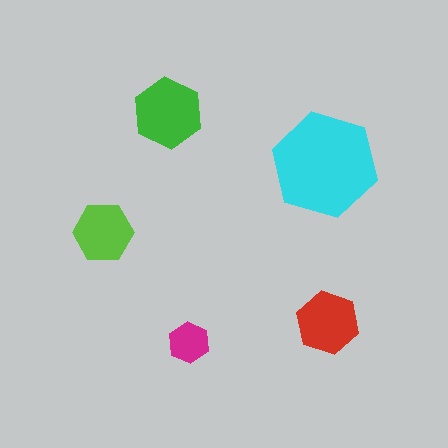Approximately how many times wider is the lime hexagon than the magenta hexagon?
About 1.5 times wider.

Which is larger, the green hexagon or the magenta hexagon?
The green one.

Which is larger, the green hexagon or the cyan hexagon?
The cyan one.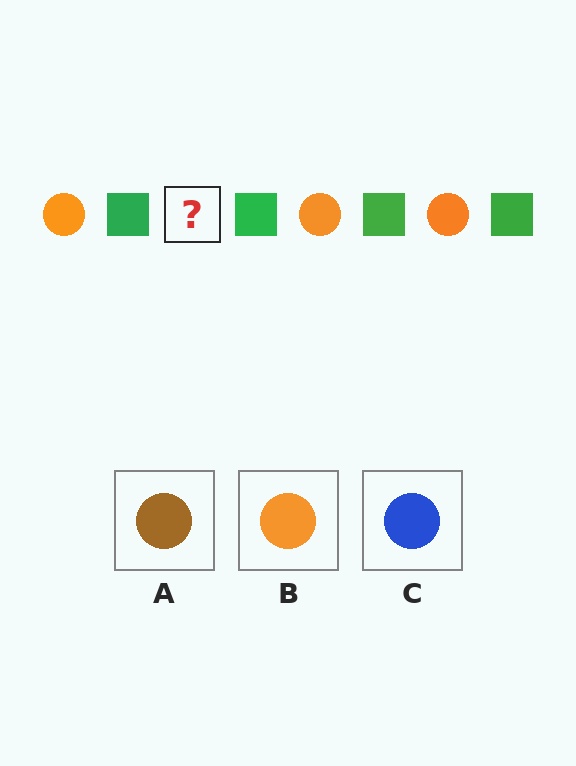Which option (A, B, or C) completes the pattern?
B.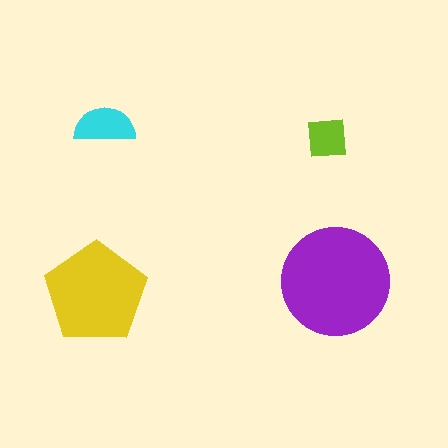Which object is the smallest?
The lime square.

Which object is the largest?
The purple circle.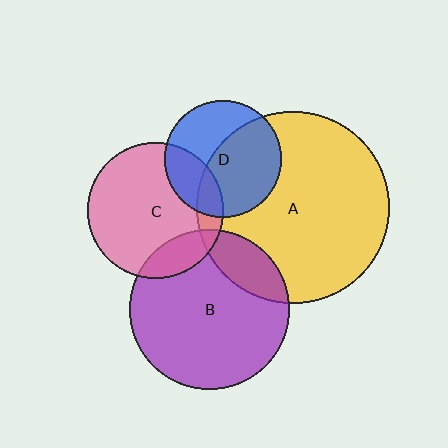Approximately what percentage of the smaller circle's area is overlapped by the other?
Approximately 25%.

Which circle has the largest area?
Circle A (yellow).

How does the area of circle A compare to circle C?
Approximately 2.0 times.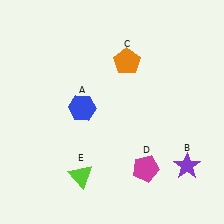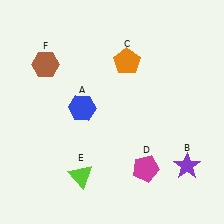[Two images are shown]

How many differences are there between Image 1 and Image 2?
There is 1 difference between the two images.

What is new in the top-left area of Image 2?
A brown hexagon (F) was added in the top-left area of Image 2.